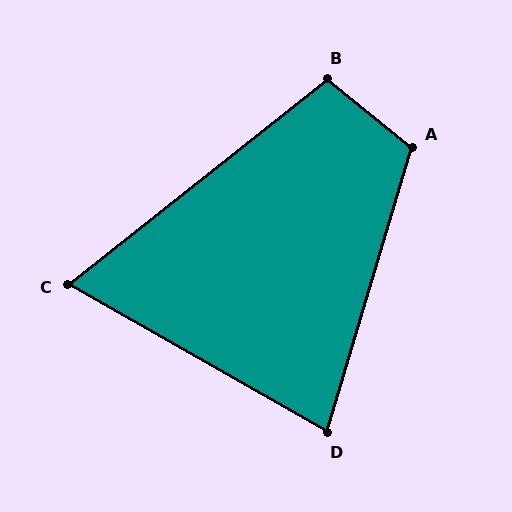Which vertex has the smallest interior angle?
C, at approximately 68 degrees.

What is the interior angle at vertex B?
Approximately 103 degrees (obtuse).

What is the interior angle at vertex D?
Approximately 77 degrees (acute).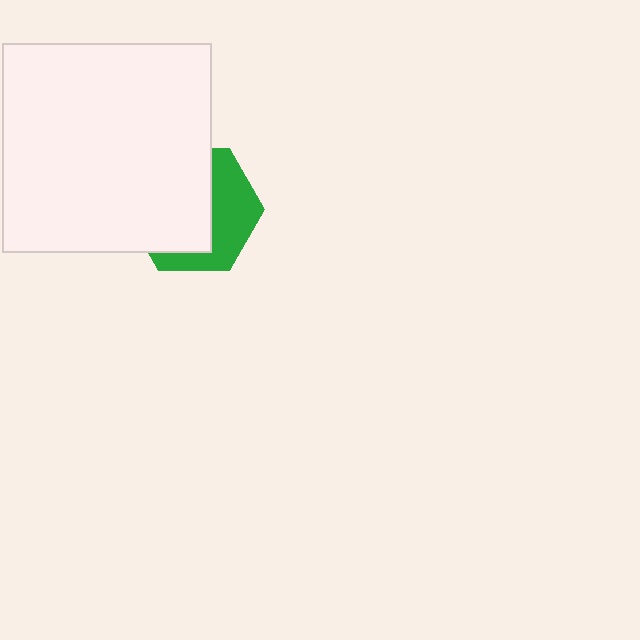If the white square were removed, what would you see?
You would see the complete green hexagon.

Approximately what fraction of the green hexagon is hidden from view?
Roughly 59% of the green hexagon is hidden behind the white square.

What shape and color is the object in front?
The object in front is a white square.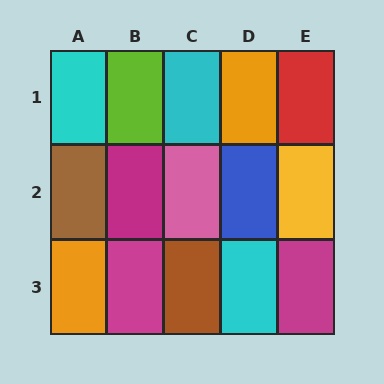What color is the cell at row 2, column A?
Brown.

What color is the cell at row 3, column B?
Magenta.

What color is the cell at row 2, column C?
Pink.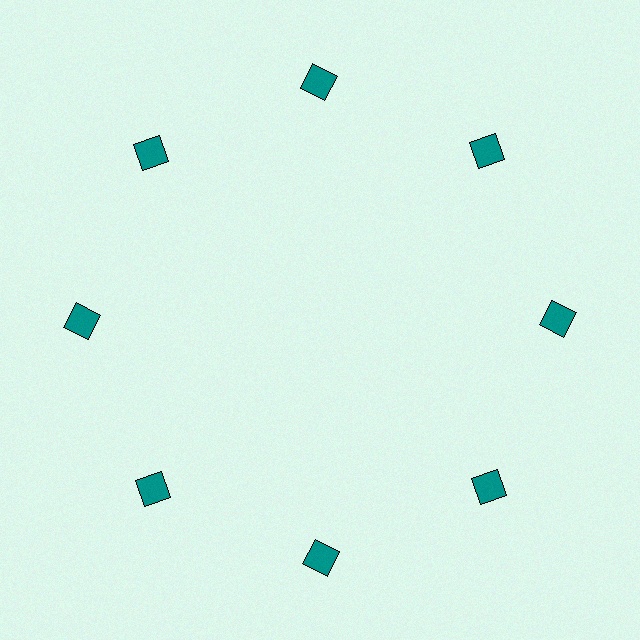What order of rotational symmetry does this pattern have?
This pattern has 8-fold rotational symmetry.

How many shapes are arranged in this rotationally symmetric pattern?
There are 8 shapes, arranged in 8 groups of 1.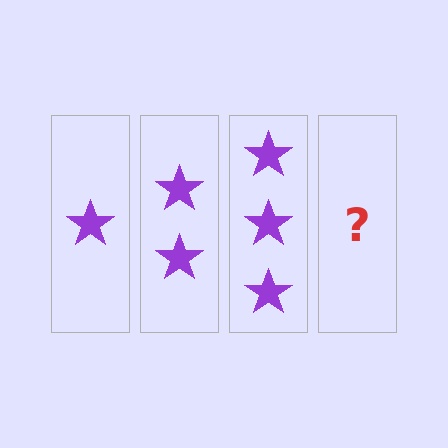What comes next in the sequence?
The next element should be 4 stars.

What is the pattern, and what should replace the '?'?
The pattern is that each step adds one more star. The '?' should be 4 stars.